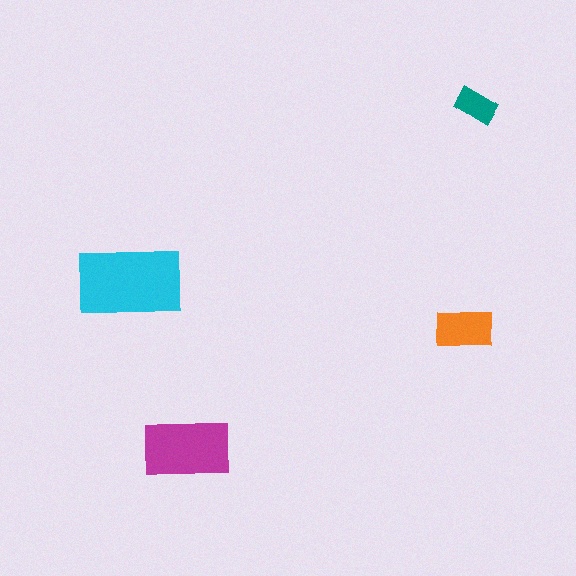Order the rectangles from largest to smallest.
the cyan one, the magenta one, the orange one, the teal one.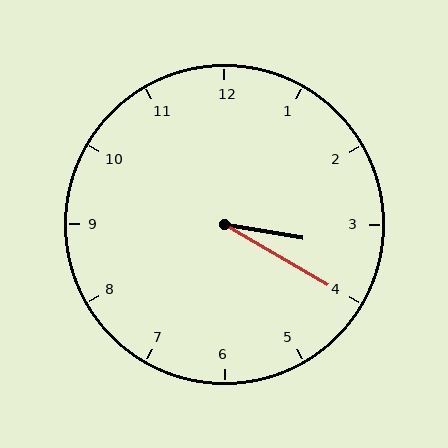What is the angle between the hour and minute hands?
Approximately 20 degrees.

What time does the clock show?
3:20.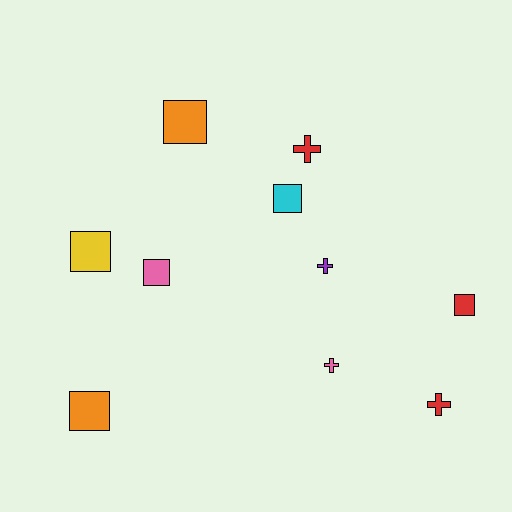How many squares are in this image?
There are 6 squares.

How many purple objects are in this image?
There is 1 purple object.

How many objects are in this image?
There are 10 objects.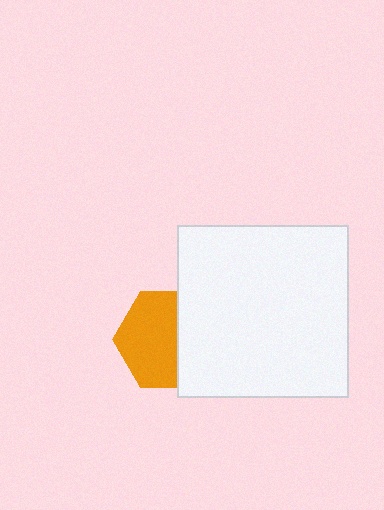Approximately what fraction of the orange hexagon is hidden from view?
Roughly 39% of the orange hexagon is hidden behind the white square.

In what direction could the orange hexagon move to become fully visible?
The orange hexagon could move left. That would shift it out from behind the white square entirely.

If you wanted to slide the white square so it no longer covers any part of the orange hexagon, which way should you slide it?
Slide it right — that is the most direct way to separate the two shapes.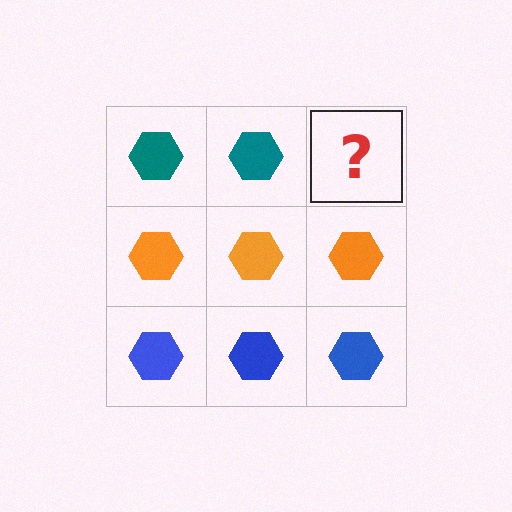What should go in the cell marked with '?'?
The missing cell should contain a teal hexagon.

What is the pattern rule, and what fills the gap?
The rule is that each row has a consistent color. The gap should be filled with a teal hexagon.